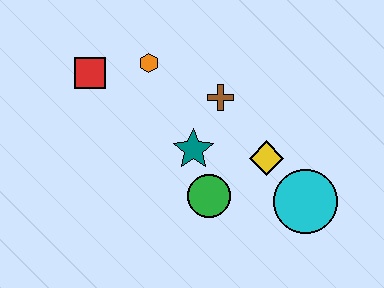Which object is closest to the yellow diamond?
The cyan circle is closest to the yellow diamond.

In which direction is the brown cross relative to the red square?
The brown cross is to the right of the red square.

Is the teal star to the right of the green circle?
No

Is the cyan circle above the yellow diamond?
No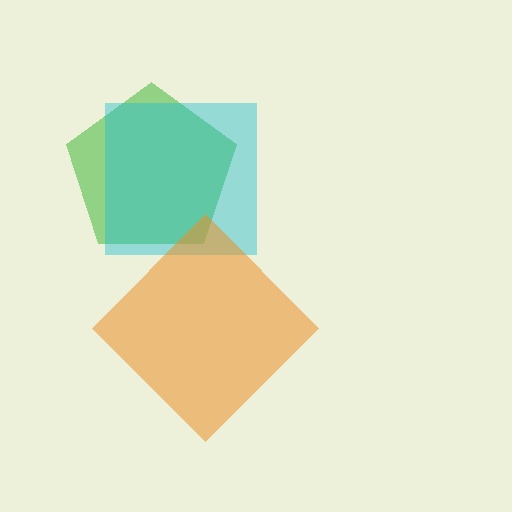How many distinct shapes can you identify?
There are 3 distinct shapes: a green pentagon, a cyan square, an orange diamond.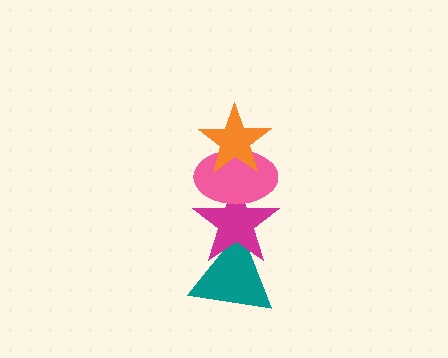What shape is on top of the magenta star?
The pink ellipse is on top of the magenta star.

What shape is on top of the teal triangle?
The magenta star is on top of the teal triangle.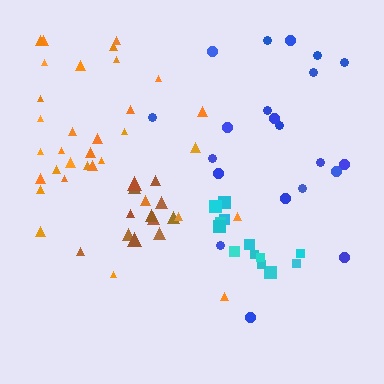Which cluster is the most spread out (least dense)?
Blue.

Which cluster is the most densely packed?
Brown.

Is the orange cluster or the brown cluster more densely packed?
Brown.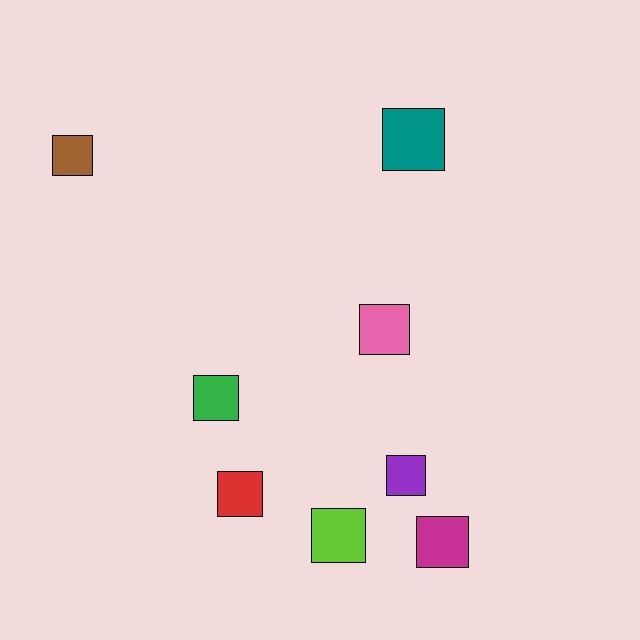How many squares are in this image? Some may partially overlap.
There are 8 squares.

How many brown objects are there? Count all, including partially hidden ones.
There is 1 brown object.